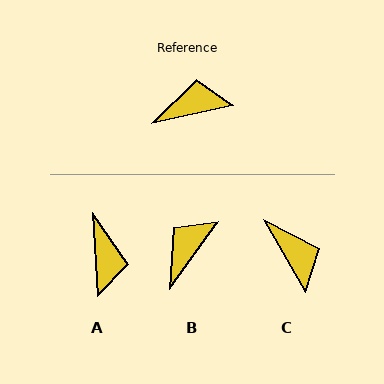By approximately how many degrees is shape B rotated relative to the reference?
Approximately 42 degrees counter-clockwise.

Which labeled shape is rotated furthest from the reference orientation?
A, about 100 degrees away.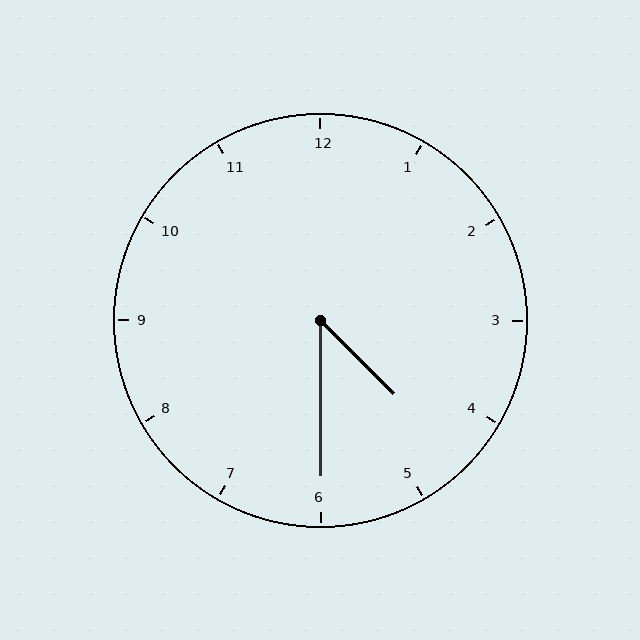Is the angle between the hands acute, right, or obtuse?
It is acute.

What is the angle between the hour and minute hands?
Approximately 45 degrees.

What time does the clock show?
4:30.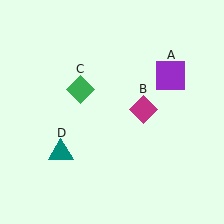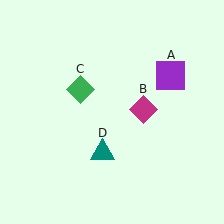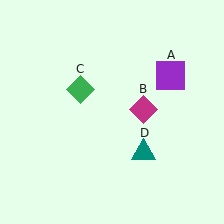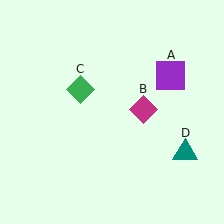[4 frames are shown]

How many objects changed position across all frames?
1 object changed position: teal triangle (object D).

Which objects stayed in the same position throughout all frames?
Purple square (object A) and magenta diamond (object B) and green diamond (object C) remained stationary.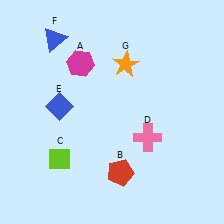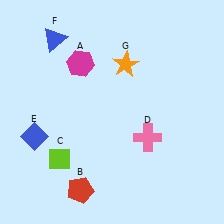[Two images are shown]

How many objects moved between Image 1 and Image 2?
2 objects moved between the two images.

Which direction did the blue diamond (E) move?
The blue diamond (E) moved down.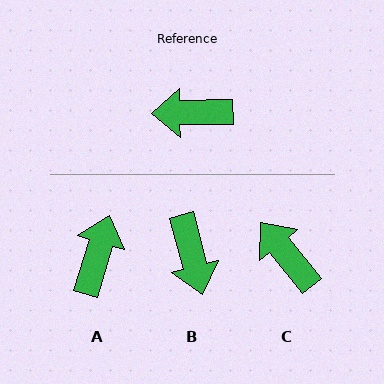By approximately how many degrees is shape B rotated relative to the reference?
Approximately 104 degrees counter-clockwise.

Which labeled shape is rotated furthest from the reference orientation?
A, about 108 degrees away.